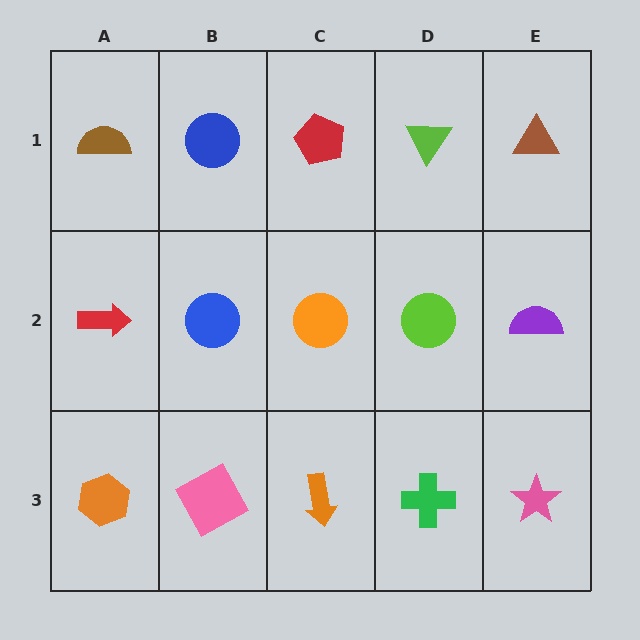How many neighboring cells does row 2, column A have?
3.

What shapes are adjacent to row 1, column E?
A purple semicircle (row 2, column E), a lime triangle (row 1, column D).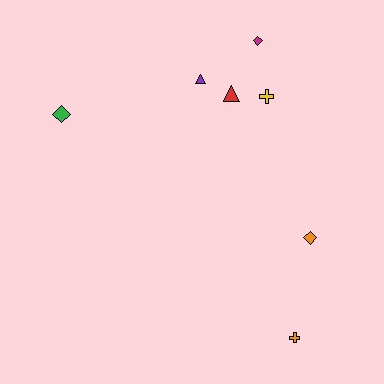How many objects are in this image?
There are 7 objects.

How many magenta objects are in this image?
There is 1 magenta object.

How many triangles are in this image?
There are 2 triangles.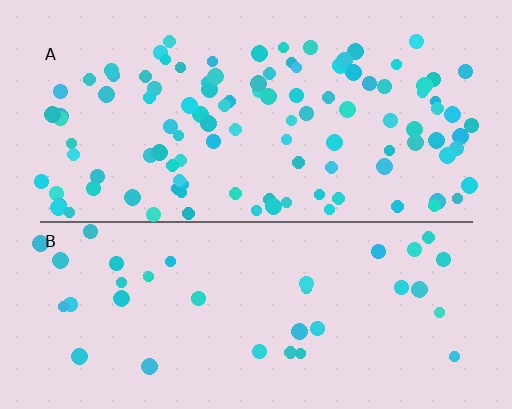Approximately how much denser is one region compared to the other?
Approximately 2.9× — region A over region B.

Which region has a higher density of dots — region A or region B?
A (the top).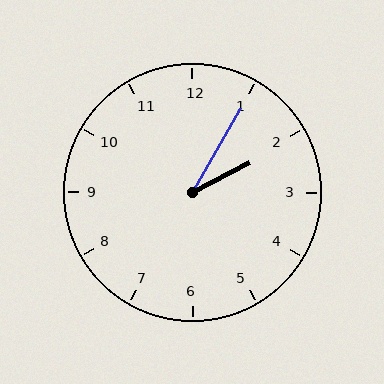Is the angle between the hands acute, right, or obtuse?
It is acute.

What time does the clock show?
2:05.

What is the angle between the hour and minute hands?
Approximately 32 degrees.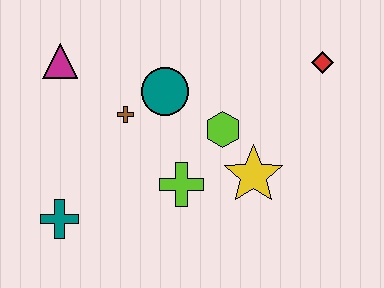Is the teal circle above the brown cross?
Yes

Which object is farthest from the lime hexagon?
The teal cross is farthest from the lime hexagon.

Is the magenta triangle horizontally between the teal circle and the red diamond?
No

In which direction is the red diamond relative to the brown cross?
The red diamond is to the right of the brown cross.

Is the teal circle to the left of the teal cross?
No